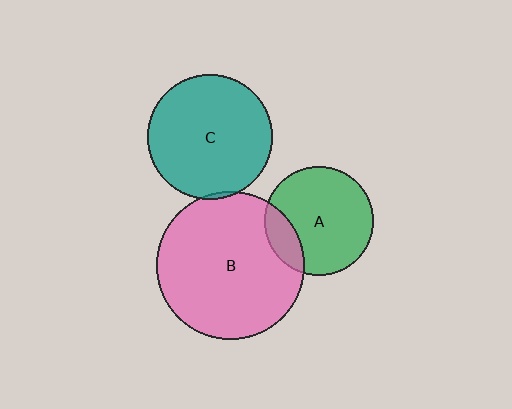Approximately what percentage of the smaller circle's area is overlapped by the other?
Approximately 20%.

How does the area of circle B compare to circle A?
Approximately 1.9 times.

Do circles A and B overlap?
Yes.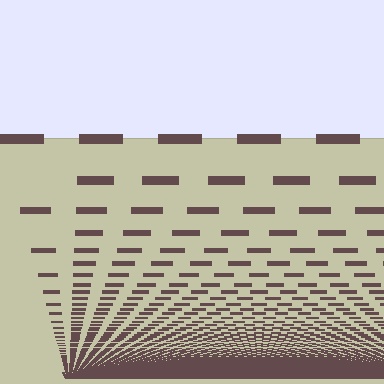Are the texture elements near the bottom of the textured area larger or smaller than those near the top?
Smaller. The gradient is inverted — elements near the bottom are smaller and denser.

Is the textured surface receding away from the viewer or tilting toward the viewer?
The surface appears to tilt toward the viewer. Texture elements get larger and sparser toward the top.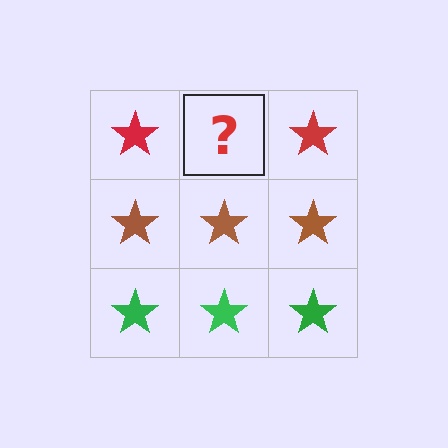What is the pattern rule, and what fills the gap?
The rule is that each row has a consistent color. The gap should be filled with a red star.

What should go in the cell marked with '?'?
The missing cell should contain a red star.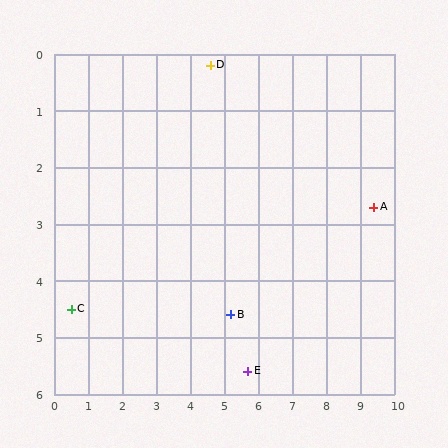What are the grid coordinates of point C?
Point C is at approximately (0.5, 4.5).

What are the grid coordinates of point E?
Point E is at approximately (5.7, 5.6).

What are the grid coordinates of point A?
Point A is at approximately (9.4, 2.7).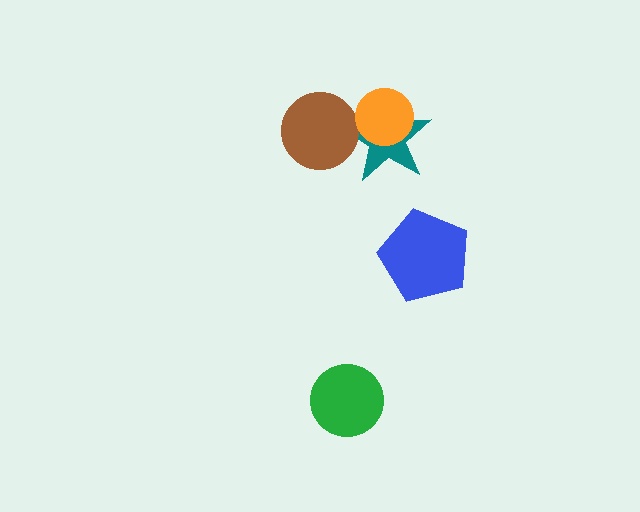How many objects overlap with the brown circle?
1 object overlaps with the brown circle.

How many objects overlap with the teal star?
2 objects overlap with the teal star.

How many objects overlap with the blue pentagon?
0 objects overlap with the blue pentagon.